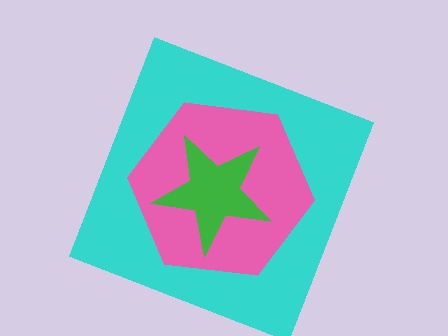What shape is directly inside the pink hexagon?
The green star.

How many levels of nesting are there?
3.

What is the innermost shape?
The green star.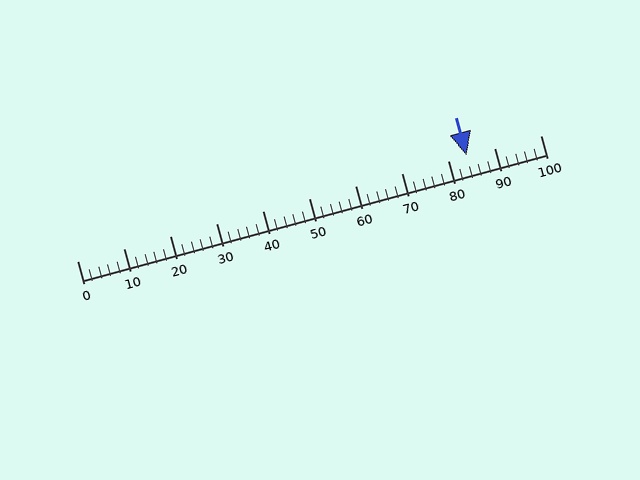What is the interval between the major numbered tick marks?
The major tick marks are spaced 10 units apart.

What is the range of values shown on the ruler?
The ruler shows values from 0 to 100.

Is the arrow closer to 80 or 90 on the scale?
The arrow is closer to 80.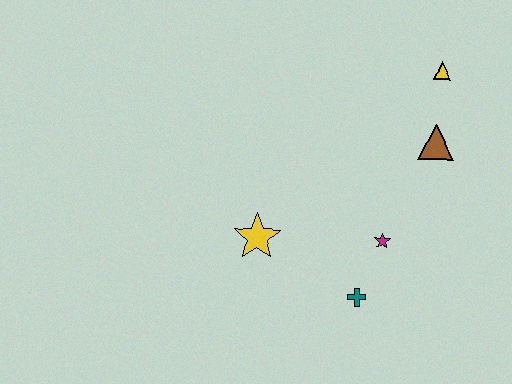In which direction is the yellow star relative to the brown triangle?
The yellow star is to the left of the brown triangle.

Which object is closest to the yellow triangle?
The brown triangle is closest to the yellow triangle.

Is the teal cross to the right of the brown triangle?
No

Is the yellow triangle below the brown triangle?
No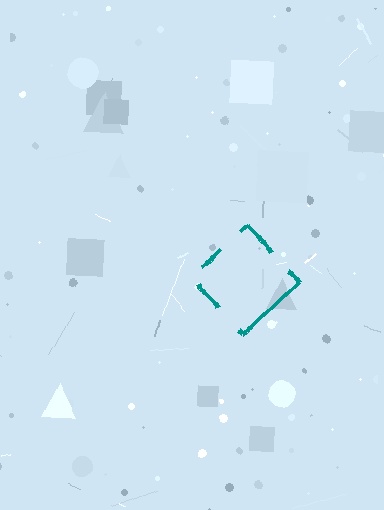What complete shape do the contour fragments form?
The contour fragments form a diamond.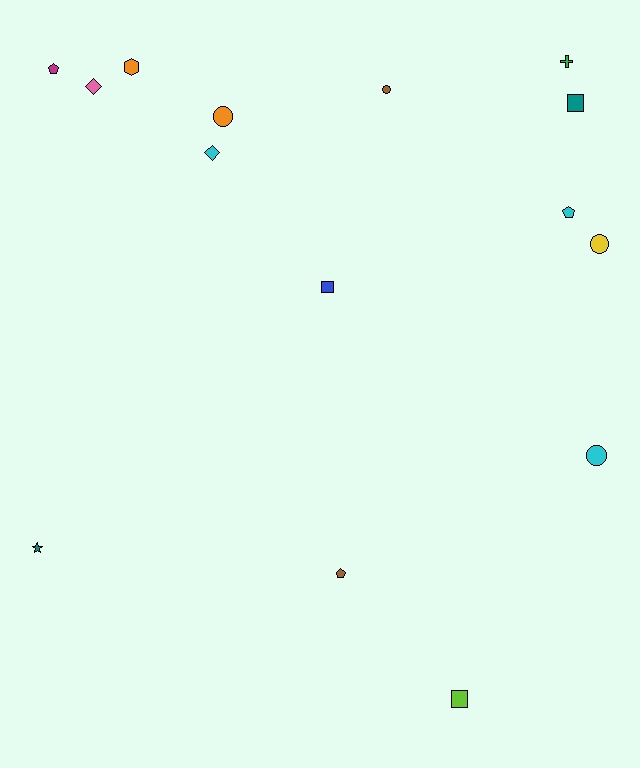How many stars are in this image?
There is 1 star.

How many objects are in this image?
There are 15 objects.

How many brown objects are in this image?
There are 2 brown objects.